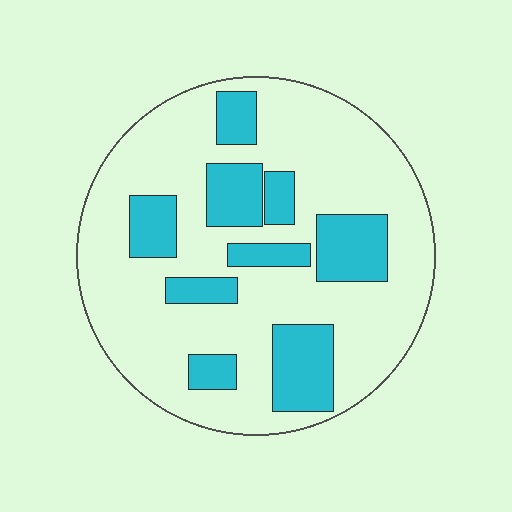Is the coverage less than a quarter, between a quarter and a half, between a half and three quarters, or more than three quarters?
Between a quarter and a half.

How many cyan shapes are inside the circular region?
9.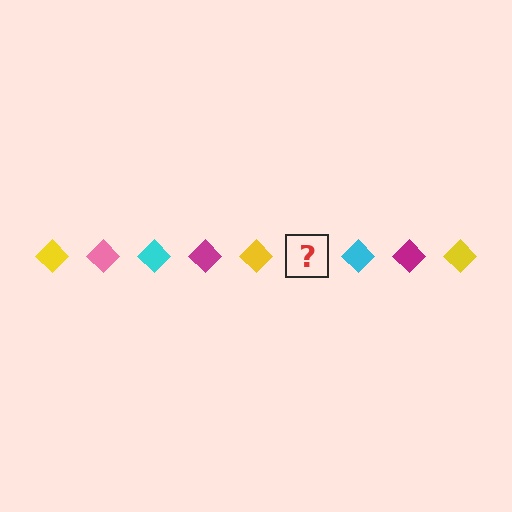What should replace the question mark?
The question mark should be replaced with a pink diamond.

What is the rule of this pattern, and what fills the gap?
The rule is that the pattern cycles through yellow, pink, cyan, magenta diamonds. The gap should be filled with a pink diamond.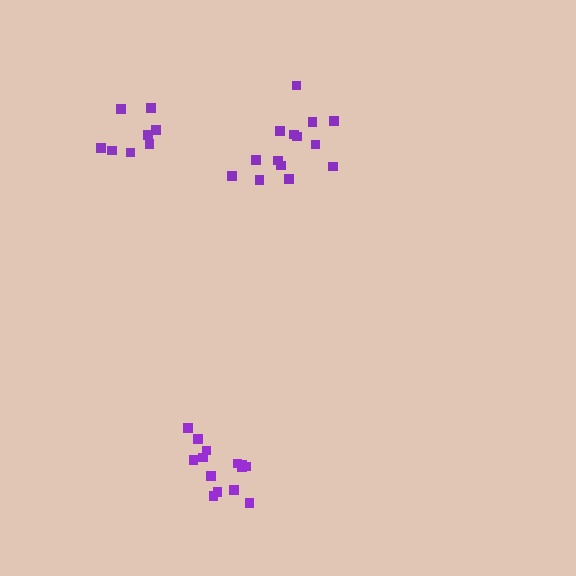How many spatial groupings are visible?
There are 3 spatial groupings.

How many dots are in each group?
Group 1: 14 dots, Group 2: 14 dots, Group 3: 8 dots (36 total).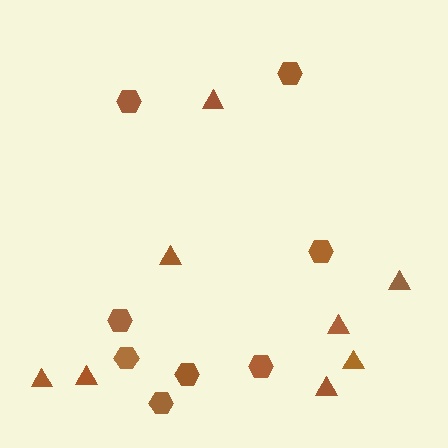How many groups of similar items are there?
There are 2 groups: one group of hexagons (8) and one group of triangles (8).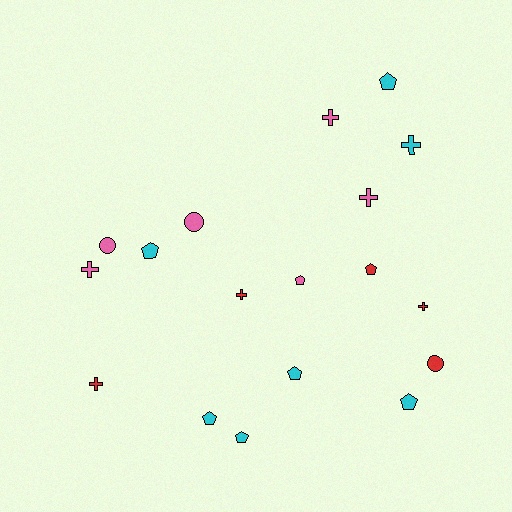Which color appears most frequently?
Cyan, with 7 objects.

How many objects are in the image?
There are 18 objects.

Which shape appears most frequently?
Pentagon, with 8 objects.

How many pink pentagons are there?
There is 1 pink pentagon.